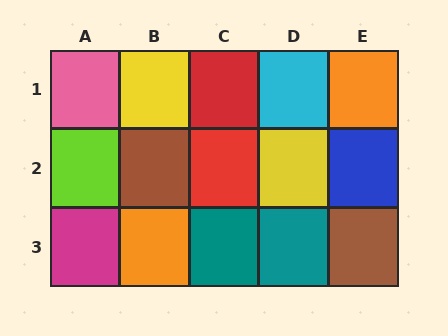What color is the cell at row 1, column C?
Red.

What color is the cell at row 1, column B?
Yellow.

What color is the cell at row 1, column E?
Orange.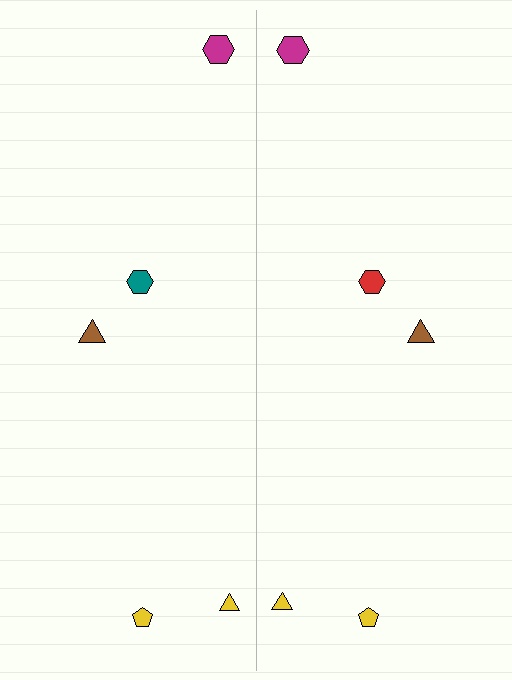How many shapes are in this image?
There are 10 shapes in this image.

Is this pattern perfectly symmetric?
No, the pattern is not perfectly symmetric. The red hexagon on the right side breaks the symmetry — its mirror counterpart is teal.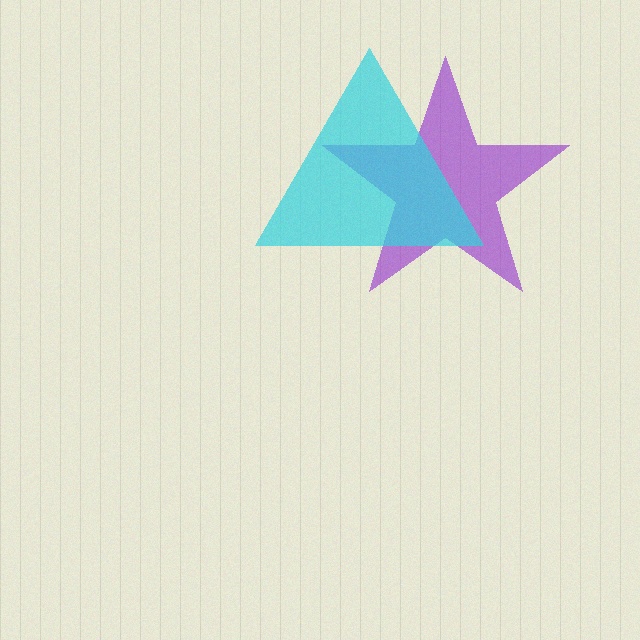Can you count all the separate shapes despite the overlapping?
Yes, there are 2 separate shapes.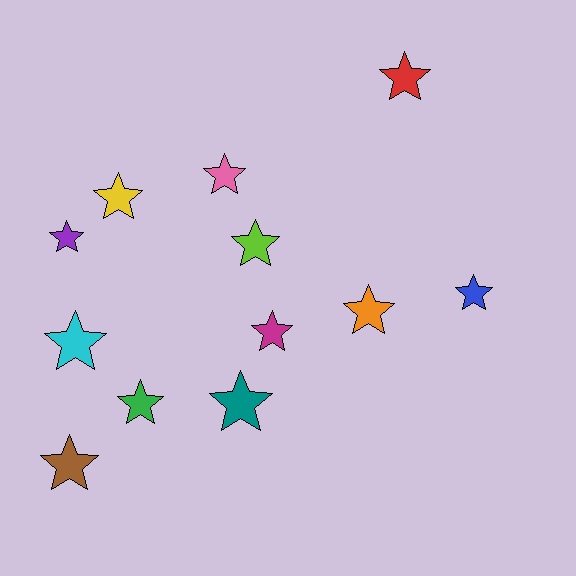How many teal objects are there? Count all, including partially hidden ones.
There is 1 teal object.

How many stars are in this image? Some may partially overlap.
There are 12 stars.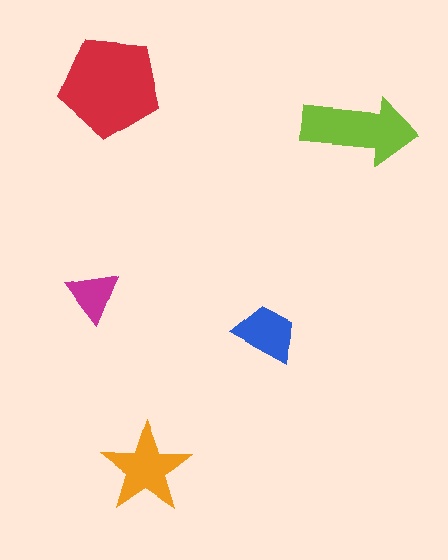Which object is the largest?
The red pentagon.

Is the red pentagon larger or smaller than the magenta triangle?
Larger.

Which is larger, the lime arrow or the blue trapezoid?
The lime arrow.